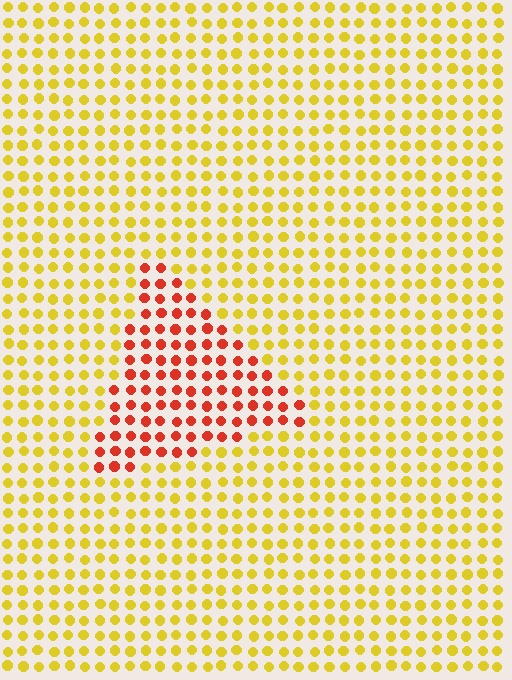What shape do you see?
I see a triangle.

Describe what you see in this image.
The image is filled with small yellow elements in a uniform arrangement. A triangle-shaped region is visible where the elements are tinted to a slightly different hue, forming a subtle color boundary.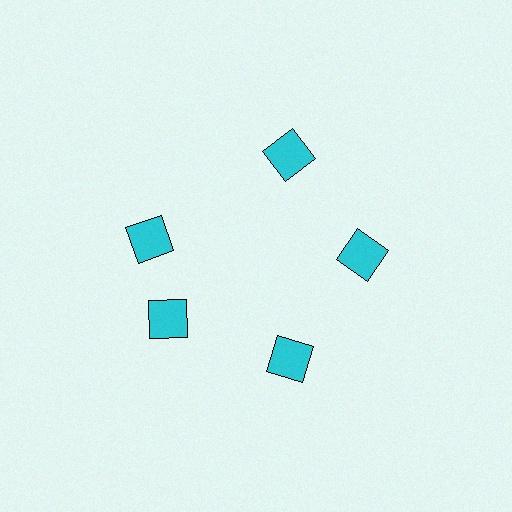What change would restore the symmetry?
The symmetry would be restored by rotating it back into even spacing with its neighbors so that all 5 squares sit at equal angles and equal distance from the center.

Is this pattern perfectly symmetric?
No. The 5 cyan squares are arranged in a ring, but one element near the 10 o'clock position is rotated out of alignment along the ring, breaking the 5-fold rotational symmetry.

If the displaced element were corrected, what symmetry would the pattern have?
It would have 5-fold rotational symmetry — the pattern would map onto itself every 72 degrees.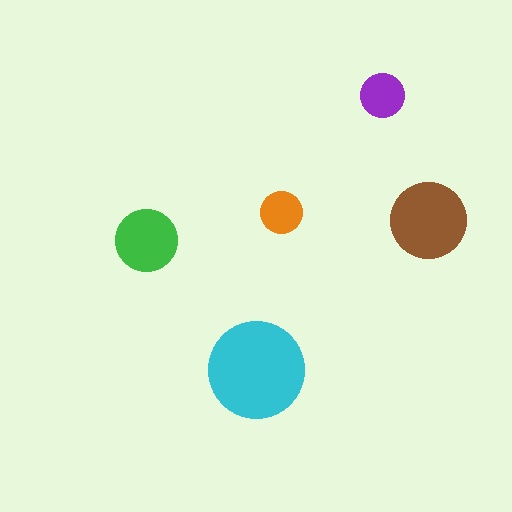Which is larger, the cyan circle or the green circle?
The cyan one.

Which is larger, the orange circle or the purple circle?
The purple one.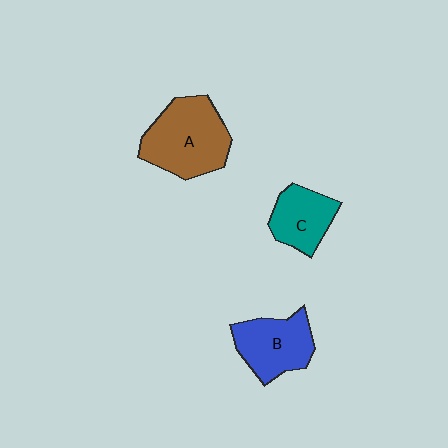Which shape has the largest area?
Shape A (brown).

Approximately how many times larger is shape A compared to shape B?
Approximately 1.3 times.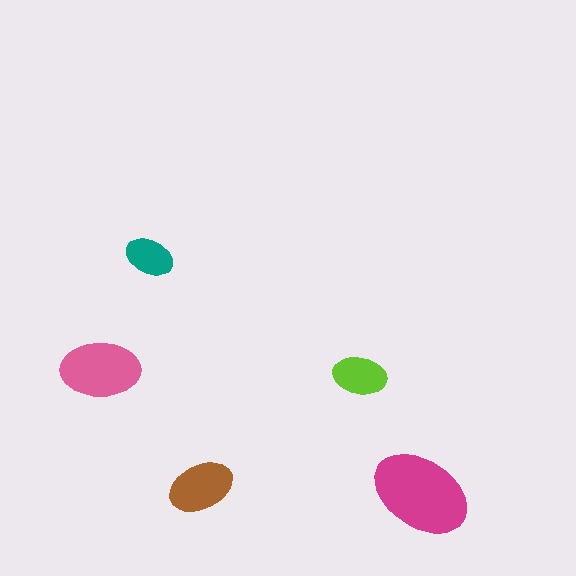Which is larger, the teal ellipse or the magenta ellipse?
The magenta one.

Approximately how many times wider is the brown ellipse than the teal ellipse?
About 1.5 times wider.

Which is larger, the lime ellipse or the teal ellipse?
The lime one.